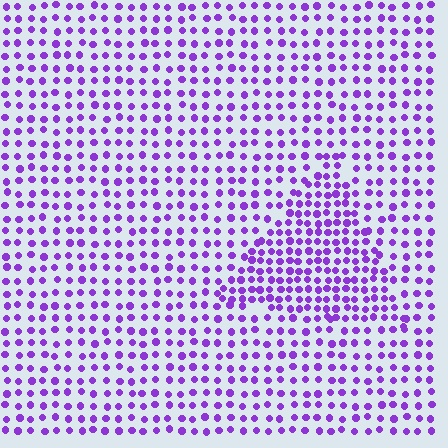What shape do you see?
I see a triangle.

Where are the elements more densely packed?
The elements are more densely packed inside the triangle boundary.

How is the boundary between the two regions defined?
The boundary is defined by a change in element density (approximately 1.7x ratio). All elements are the same color, size, and shape.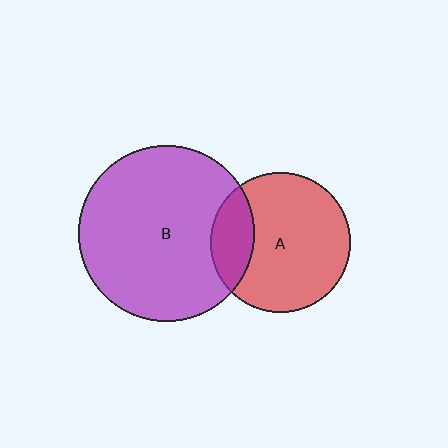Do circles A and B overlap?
Yes.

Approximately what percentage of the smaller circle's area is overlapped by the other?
Approximately 20%.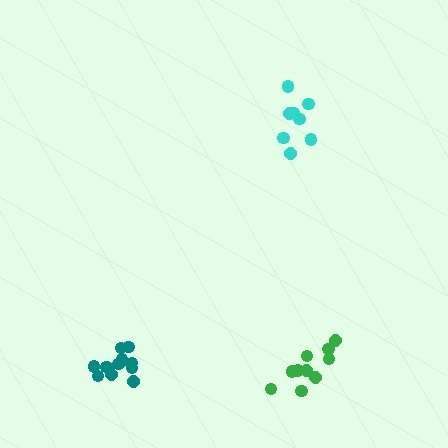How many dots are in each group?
Group 1: 12 dots, Group 2: 8 dots, Group 3: 10 dots (30 total).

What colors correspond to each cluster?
The clusters are colored: teal, cyan, green.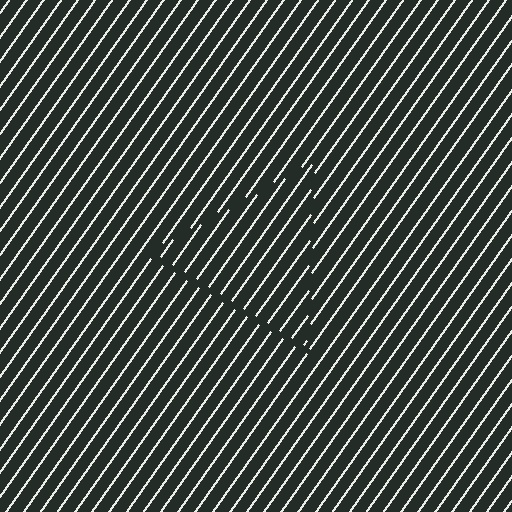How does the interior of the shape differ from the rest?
The interior of the shape contains the same grating, shifted by half a period — the contour is defined by the phase discontinuity where line-ends from the inner and outer gratings abut.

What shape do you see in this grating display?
An illusory triangle. The interior of the shape contains the same grating, shifted by half a period — the contour is defined by the phase discontinuity where line-ends from the inner and outer gratings abut.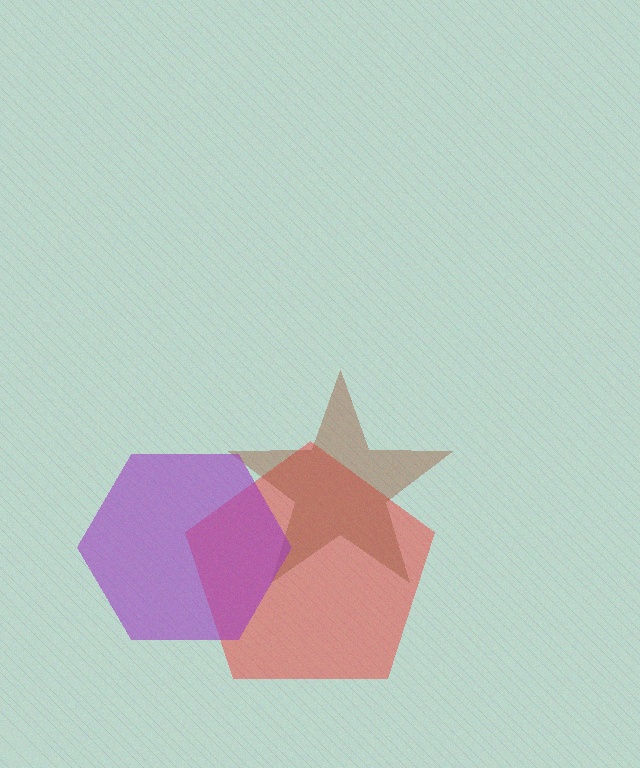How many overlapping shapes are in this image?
There are 3 overlapping shapes in the image.